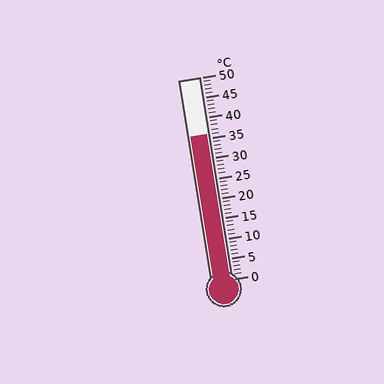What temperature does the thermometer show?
The thermometer shows approximately 36°C.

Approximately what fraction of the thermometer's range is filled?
The thermometer is filled to approximately 70% of its range.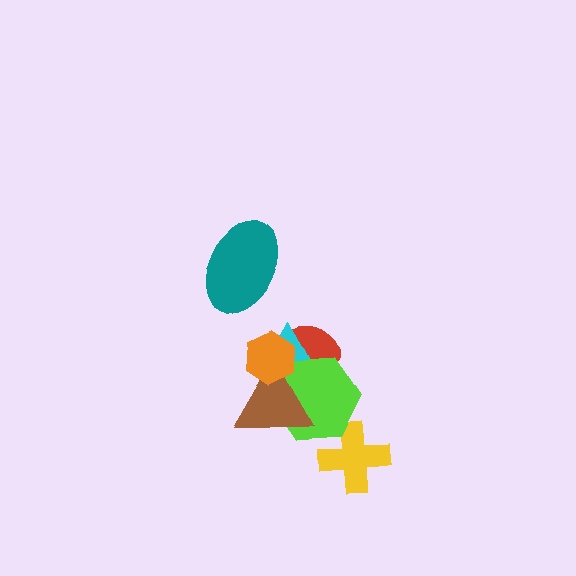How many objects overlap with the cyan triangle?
4 objects overlap with the cyan triangle.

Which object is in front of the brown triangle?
The orange hexagon is in front of the brown triangle.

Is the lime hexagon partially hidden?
Yes, it is partially covered by another shape.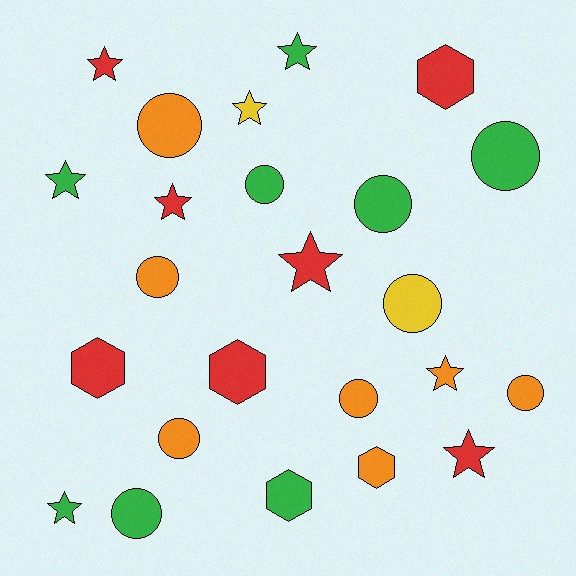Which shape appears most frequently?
Circle, with 10 objects.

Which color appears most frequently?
Green, with 8 objects.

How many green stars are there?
There are 3 green stars.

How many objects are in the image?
There are 24 objects.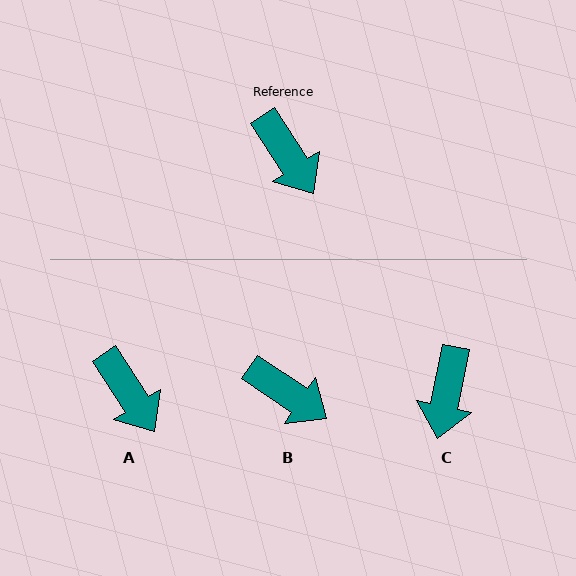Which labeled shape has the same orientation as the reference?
A.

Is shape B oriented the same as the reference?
No, it is off by about 23 degrees.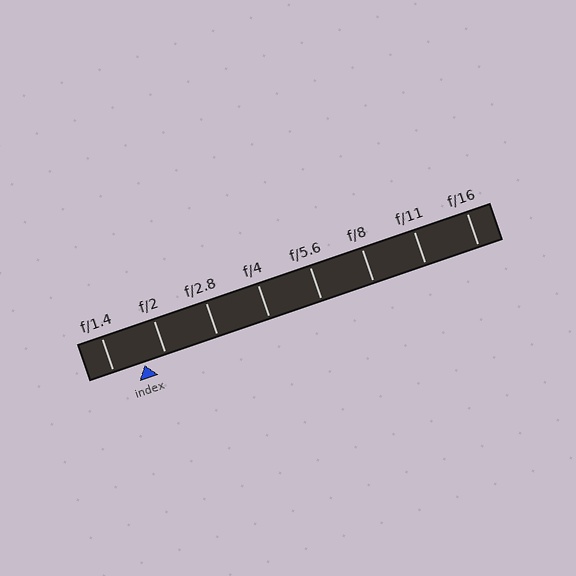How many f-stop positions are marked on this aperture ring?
There are 8 f-stop positions marked.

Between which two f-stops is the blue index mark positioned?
The index mark is between f/1.4 and f/2.